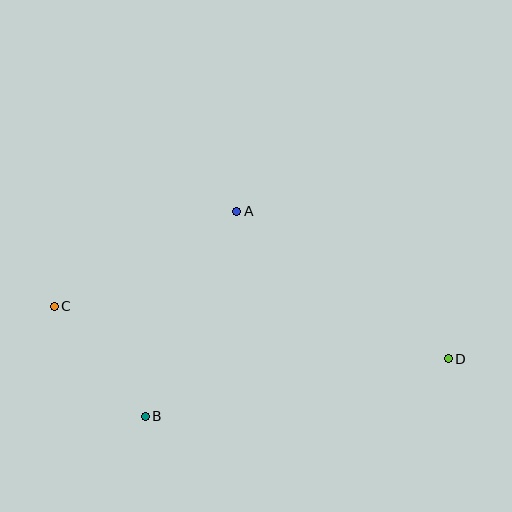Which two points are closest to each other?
Points B and C are closest to each other.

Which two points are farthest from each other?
Points C and D are farthest from each other.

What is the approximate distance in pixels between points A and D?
The distance between A and D is approximately 258 pixels.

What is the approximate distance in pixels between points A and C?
The distance between A and C is approximately 205 pixels.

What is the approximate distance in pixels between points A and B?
The distance between A and B is approximately 224 pixels.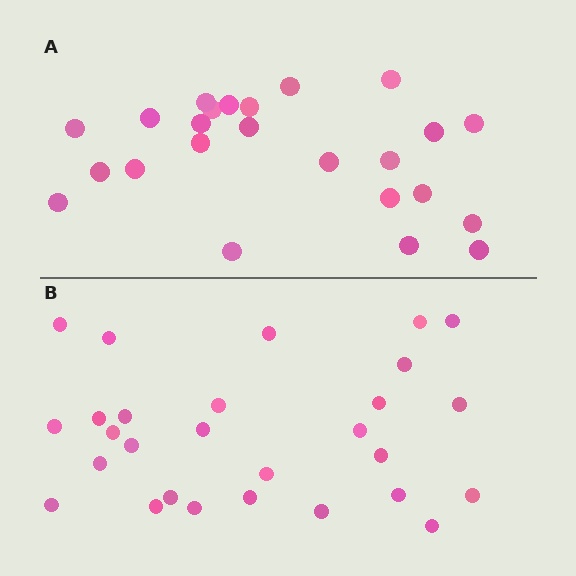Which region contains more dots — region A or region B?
Region B (the bottom region) has more dots.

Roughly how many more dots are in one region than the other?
Region B has about 4 more dots than region A.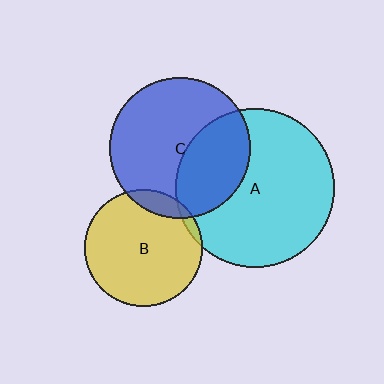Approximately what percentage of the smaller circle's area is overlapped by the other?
Approximately 35%.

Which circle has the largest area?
Circle A (cyan).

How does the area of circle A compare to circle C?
Approximately 1.3 times.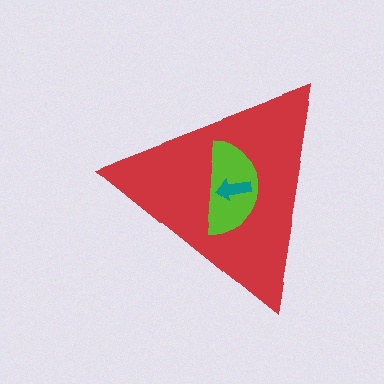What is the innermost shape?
The teal arrow.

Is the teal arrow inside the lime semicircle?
Yes.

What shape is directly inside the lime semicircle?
The teal arrow.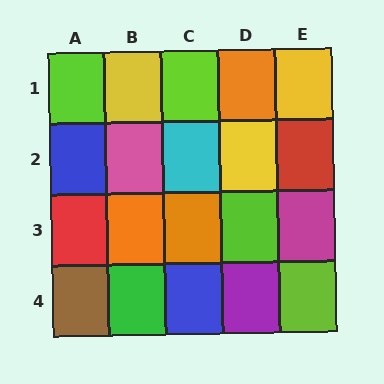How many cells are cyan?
1 cell is cyan.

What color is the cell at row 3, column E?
Magenta.